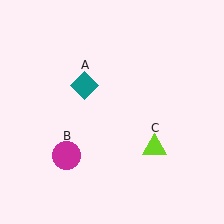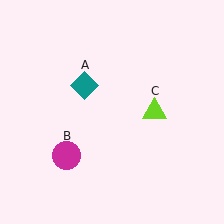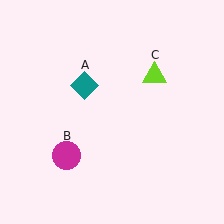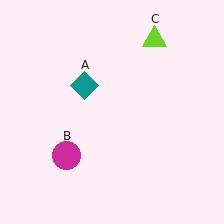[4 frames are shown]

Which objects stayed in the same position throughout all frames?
Teal diamond (object A) and magenta circle (object B) remained stationary.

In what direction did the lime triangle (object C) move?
The lime triangle (object C) moved up.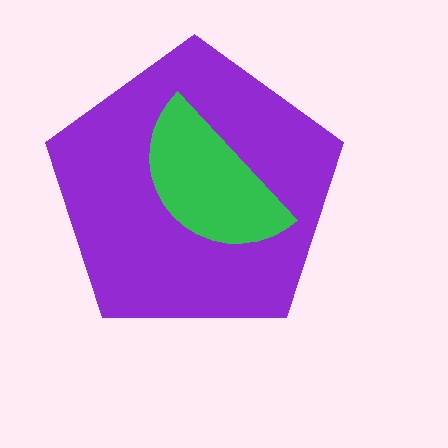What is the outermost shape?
The purple pentagon.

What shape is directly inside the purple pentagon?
The green semicircle.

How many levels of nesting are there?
2.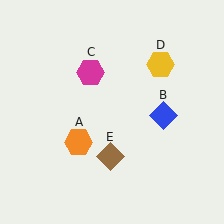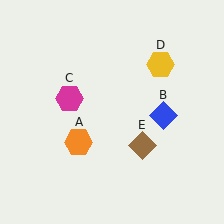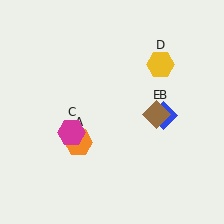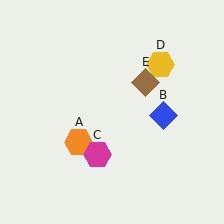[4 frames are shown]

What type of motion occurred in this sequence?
The magenta hexagon (object C), brown diamond (object E) rotated counterclockwise around the center of the scene.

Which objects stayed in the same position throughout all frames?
Orange hexagon (object A) and blue diamond (object B) and yellow hexagon (object D) remained stationary.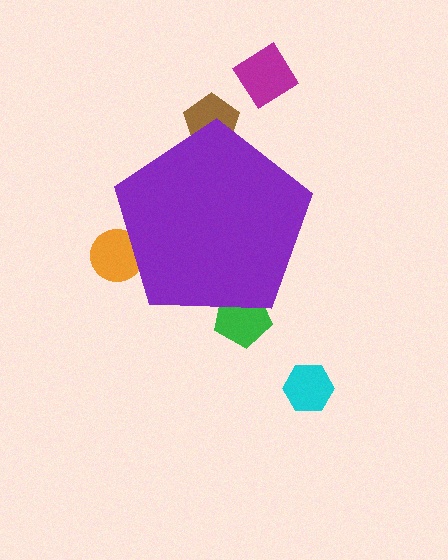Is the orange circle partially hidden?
Yes, the orange circle is partially hidden behind the purple pentagon.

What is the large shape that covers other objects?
A purple pentagon.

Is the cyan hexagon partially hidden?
No, the cyan hexagon is fully visible.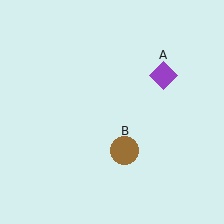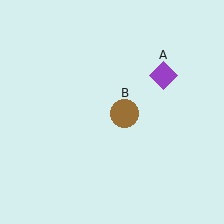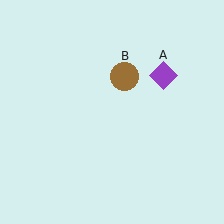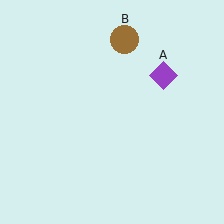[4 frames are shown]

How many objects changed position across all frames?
1 object changed position: brown circle (object B).